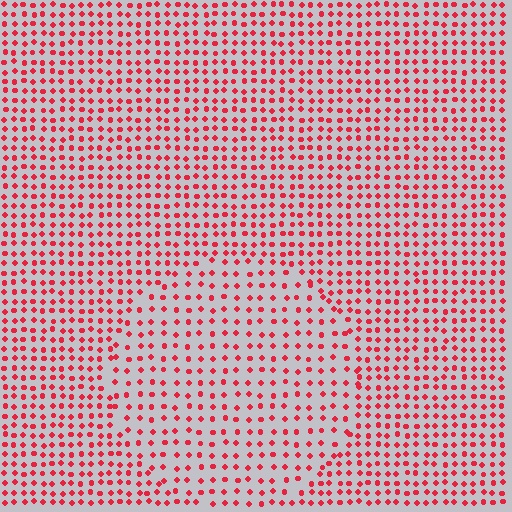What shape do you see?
I see a circle.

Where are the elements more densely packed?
The elements are more densely packed outside the circle boundary.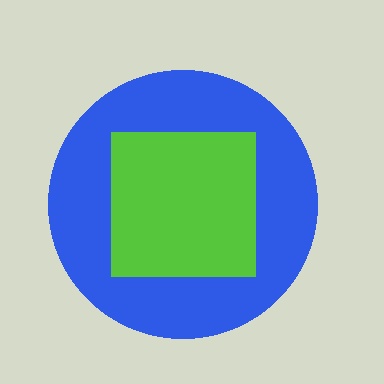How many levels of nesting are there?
2.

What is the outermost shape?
The blue circle.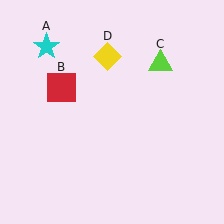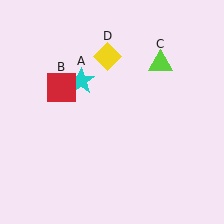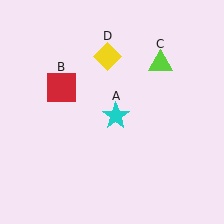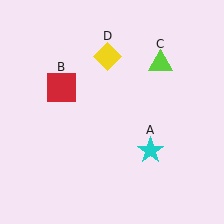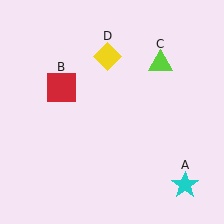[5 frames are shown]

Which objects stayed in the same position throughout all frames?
Red square (object B) and lime triangle (object C) and yellow diamond (object D) remained stationary.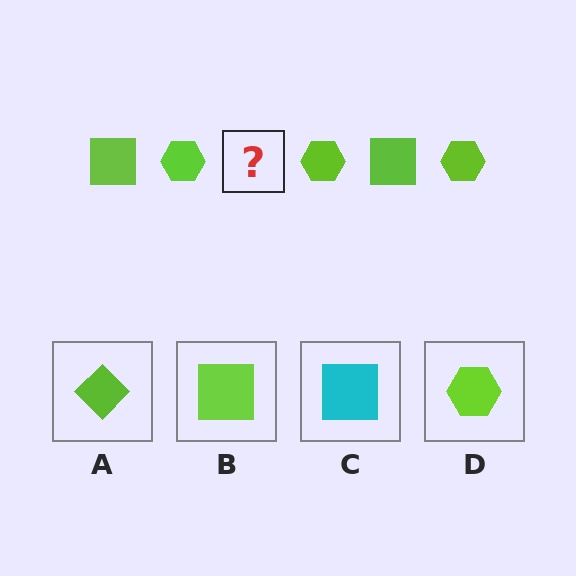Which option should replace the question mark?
Option B.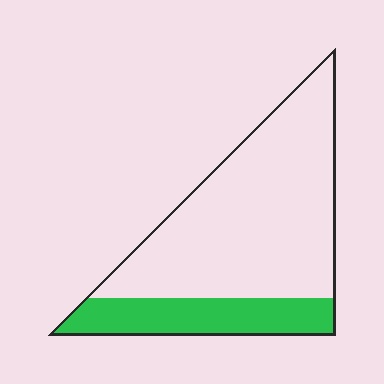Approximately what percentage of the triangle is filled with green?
Approximately 25%.